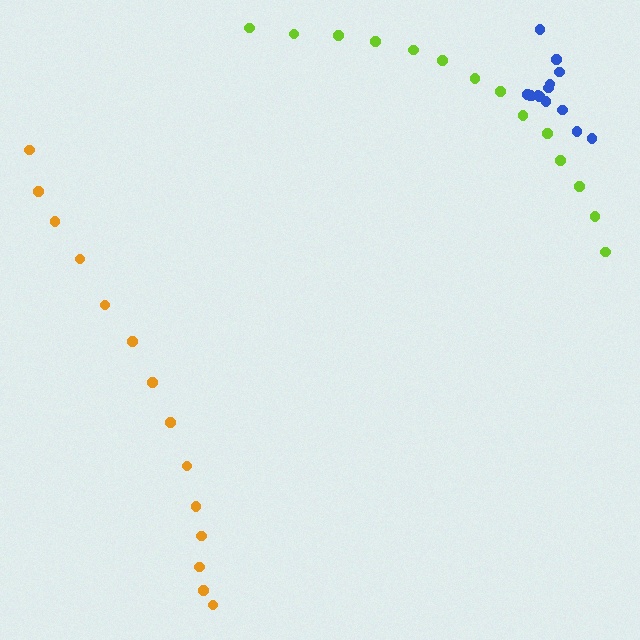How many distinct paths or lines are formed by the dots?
There are 3 distinct paths.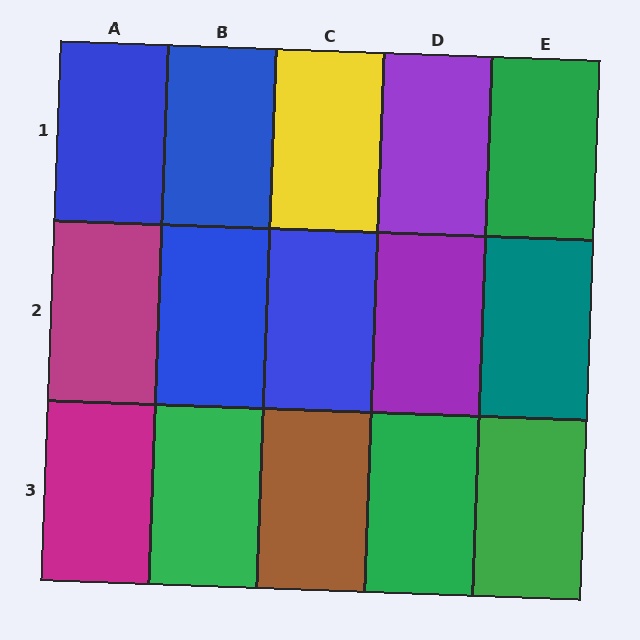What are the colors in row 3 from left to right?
Magenta, green, brown, green, green.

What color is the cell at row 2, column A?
Magenta.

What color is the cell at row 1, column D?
Purple.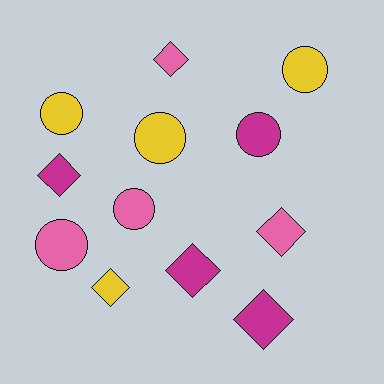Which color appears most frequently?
Yellow, with 4 objects.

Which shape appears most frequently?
Circle, with 6 objects.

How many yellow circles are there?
There are 3 yellow circles.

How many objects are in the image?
There are 12 objects.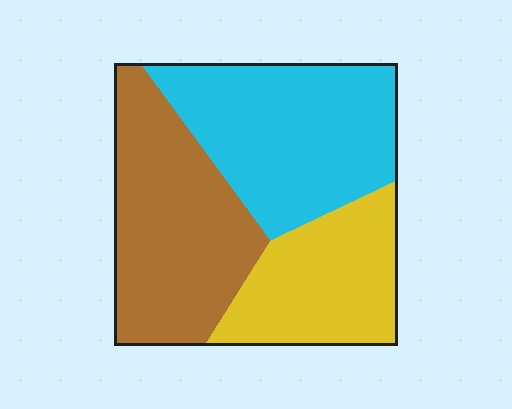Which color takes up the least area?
Yellow, at roughly 25%.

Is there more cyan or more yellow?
Cyan.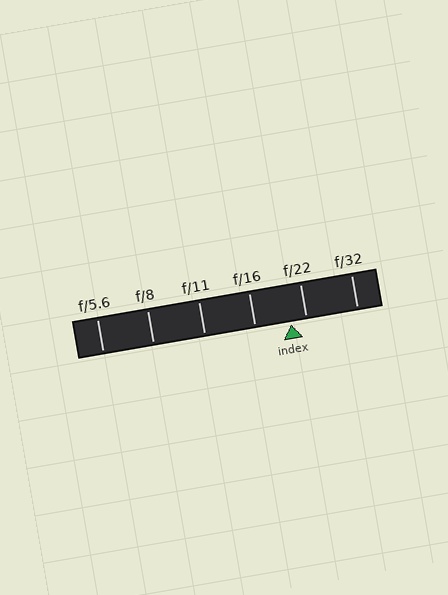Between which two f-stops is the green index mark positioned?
The index mark is between f/16 and f/22.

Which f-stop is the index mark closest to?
The index mark is closest to f/22.